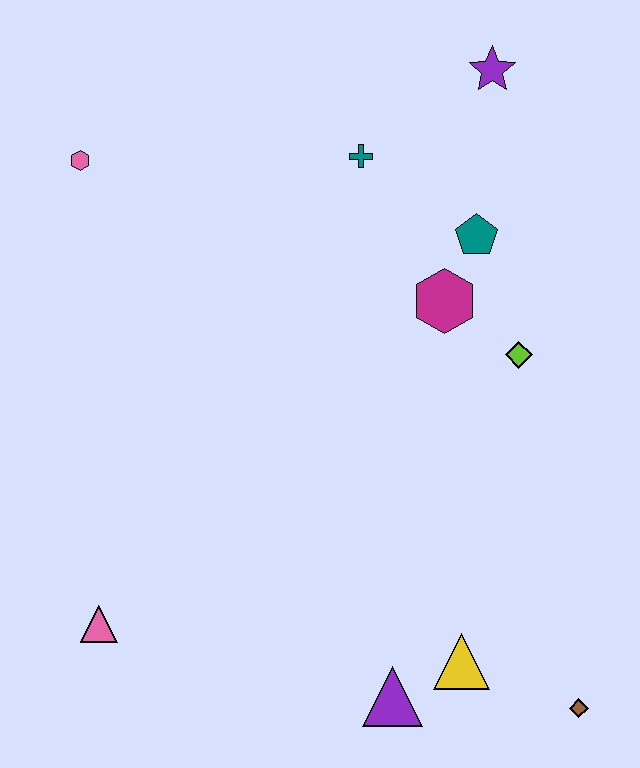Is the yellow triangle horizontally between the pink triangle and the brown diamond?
Yes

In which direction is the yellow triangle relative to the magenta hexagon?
The yellow triangle is below the magenta hexagon.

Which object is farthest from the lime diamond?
The pink triangle is farthest from the lime diamond.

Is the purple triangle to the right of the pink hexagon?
Yes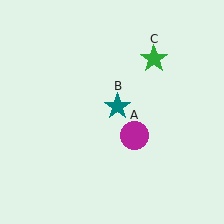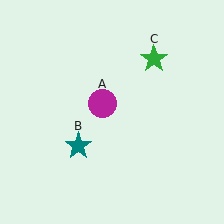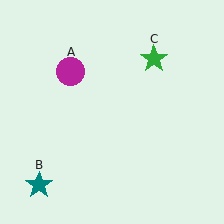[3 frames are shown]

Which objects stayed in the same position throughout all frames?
Green star (object C) remained stationary.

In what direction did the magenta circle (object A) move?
The magenta circle (object A) moved up and to the left.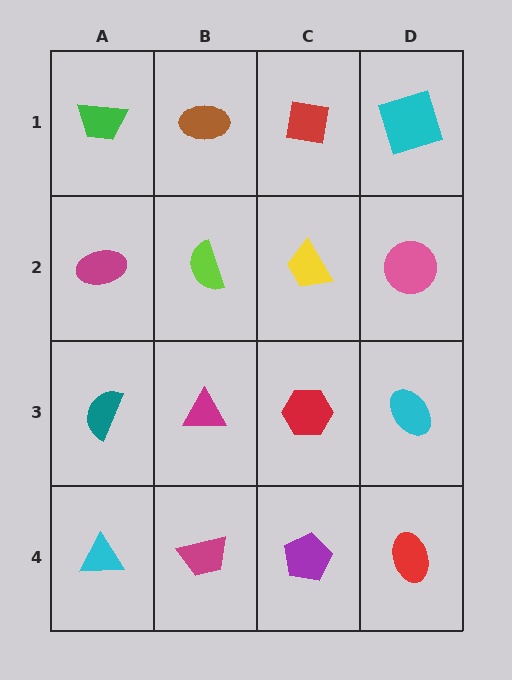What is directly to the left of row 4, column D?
A purple pentagon.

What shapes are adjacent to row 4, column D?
A cyan ellipse (row 3, column D), a purple pentagon (row 4, column C).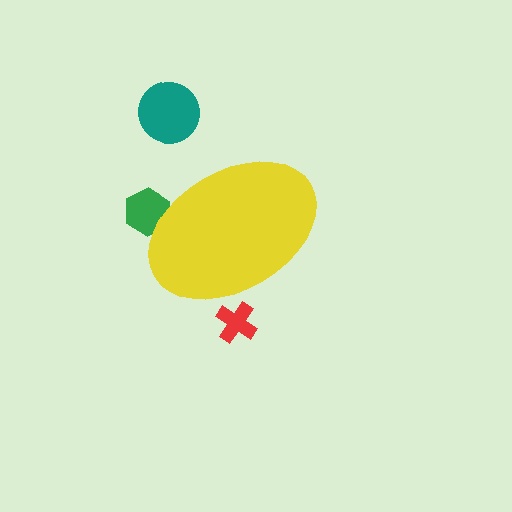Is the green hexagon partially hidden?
Yes, the green hexagon is partially hidden behind the yellow ellipse.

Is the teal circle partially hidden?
No, the teal circle is fully visible.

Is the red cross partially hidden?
Yes, the red cross is partially hidden behind the yellow ellipse.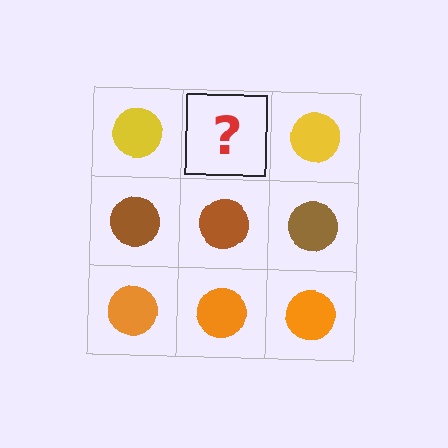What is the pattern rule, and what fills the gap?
The rule is that each row has a consistent color. The gap should be filled with a yellow circle.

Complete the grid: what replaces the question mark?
The question mark should be replaced with a yellow circle.